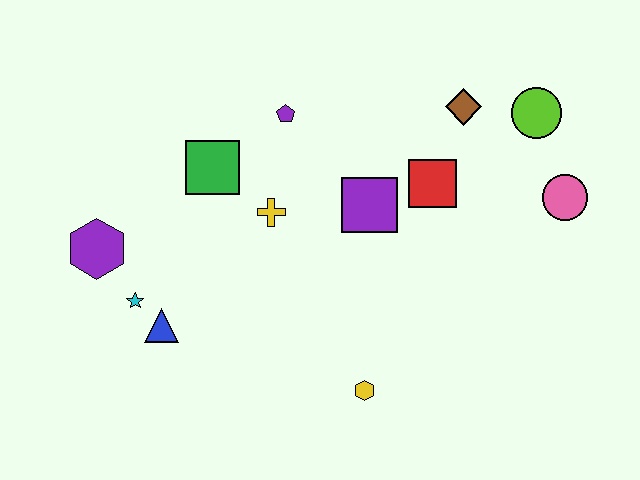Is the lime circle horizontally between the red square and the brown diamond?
No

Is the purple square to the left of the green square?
No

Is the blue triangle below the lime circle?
Yes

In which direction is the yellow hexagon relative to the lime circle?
The yellow hexagon is below the lime circle.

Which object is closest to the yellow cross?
The green square is closest to the yellow cross.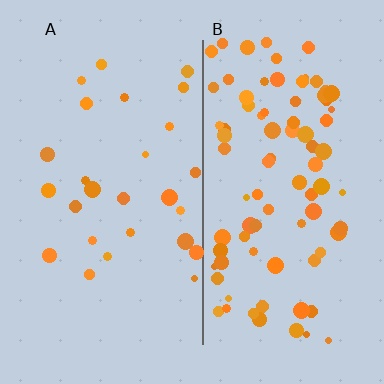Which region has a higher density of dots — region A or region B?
B (the right).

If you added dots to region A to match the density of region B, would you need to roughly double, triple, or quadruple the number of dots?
Approximately triple.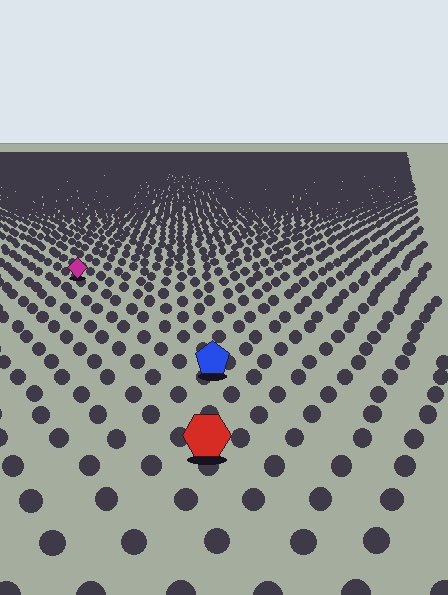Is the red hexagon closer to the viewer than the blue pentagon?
Yes. The red hexagon is closer — you can tell from the texture gradient: the ground texture is coarser near it.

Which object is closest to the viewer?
The red hexagon is closest. The texture marks near it are larger and more spread out.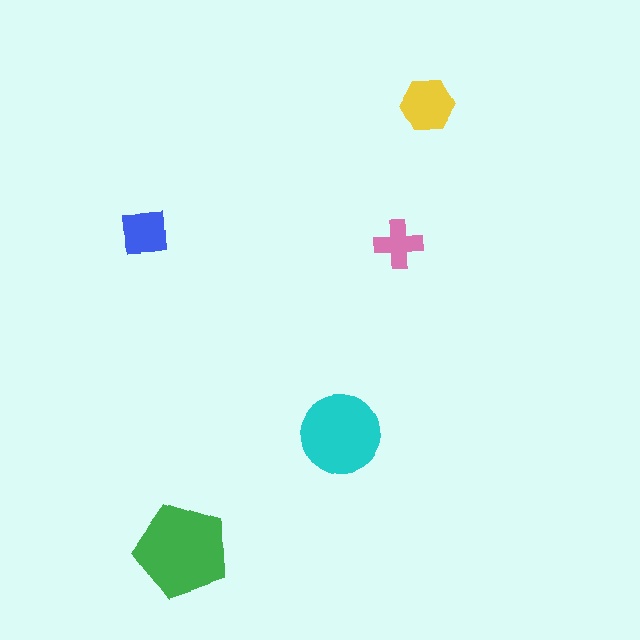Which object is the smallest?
The pink cross.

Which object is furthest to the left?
The blue square is leftmost.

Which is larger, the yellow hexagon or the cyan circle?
The cyan circle.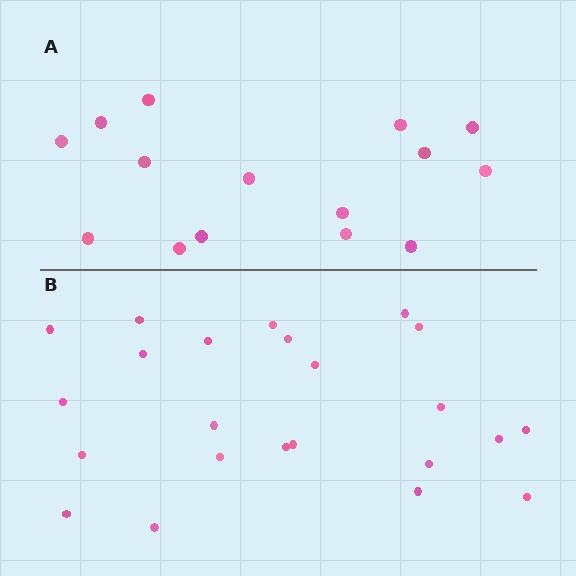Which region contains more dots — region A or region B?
Region B (the bottom region) has more dots.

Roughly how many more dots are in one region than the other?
Region B has roughly 8 or so more dots than region A.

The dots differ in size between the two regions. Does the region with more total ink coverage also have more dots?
No. Region A has more total ink coverage because its dots are larger, but region B actually contains more individual dots. Total area can be misleading — the number of items is what matters here.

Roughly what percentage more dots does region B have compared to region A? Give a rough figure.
About 55% more.